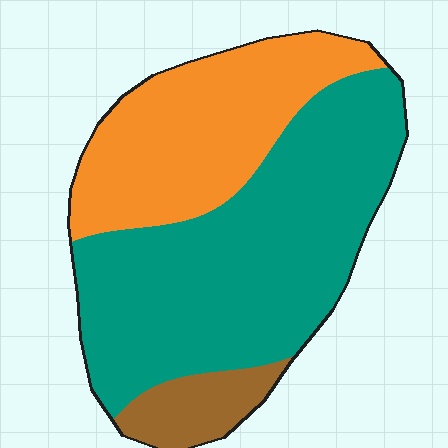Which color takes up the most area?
Teal, at roughly 60%.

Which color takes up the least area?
Brown, at roughly 10%.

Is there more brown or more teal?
Teal.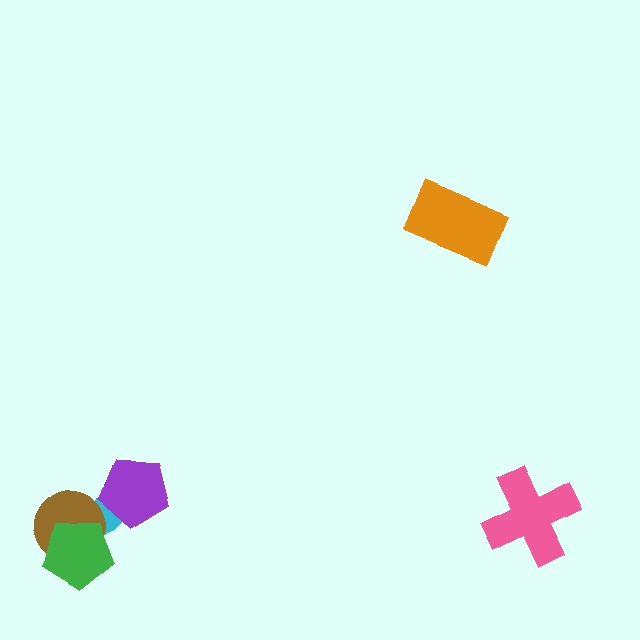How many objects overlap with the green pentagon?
2 objects overlap with the green pentagon.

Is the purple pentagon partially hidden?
No, no other shape covers it.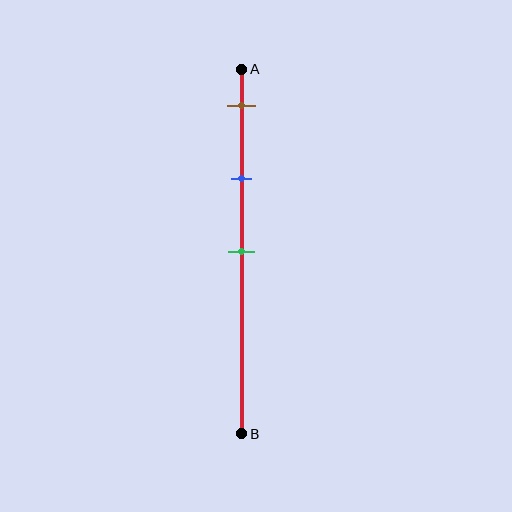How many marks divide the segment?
There are 3 marks dividing the segment.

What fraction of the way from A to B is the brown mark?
The brown mark is approximately 10% (0.1) of the way from A to B.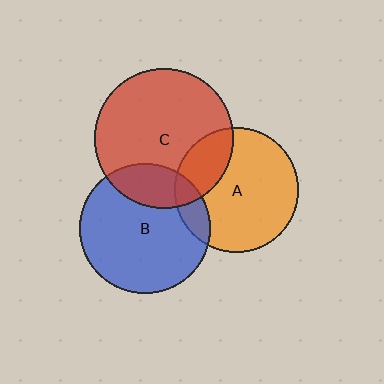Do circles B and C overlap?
Yes.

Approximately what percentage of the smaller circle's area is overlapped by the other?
Approximately 20%.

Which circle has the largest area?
Circle C (red).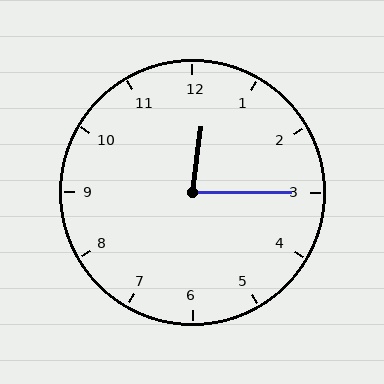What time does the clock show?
12:15.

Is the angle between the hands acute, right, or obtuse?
It is acute.